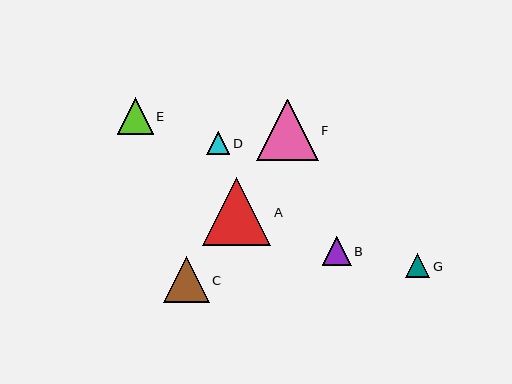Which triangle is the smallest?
Triangle D is the smallest with a size of approximately 23 pixels.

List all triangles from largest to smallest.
From largest to smallest: A, F, C, E, B, G, D.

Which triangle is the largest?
Triangle A is the largest with a size of approximately 68 pixels.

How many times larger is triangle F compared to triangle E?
Triangle F is approximately 1.7 times the size of triangle E.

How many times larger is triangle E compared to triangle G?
Triangle E is approximately 1.5 times the size of triangle G.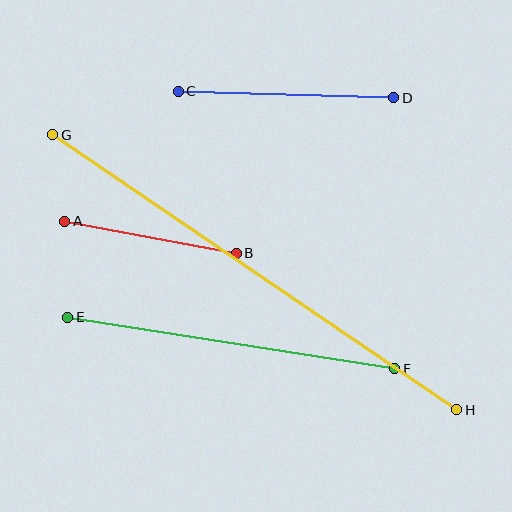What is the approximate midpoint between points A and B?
The midpoint is at approximately (150, 237) pixels.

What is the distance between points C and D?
The distance is approximately 216 pixels.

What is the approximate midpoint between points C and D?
The midpoint is at approximately (286, 95) pixels.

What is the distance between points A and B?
The distance is approximately 174 pixels.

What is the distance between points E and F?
The distance is approximately 331 pixels.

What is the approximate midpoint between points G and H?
The midpoint is at approximately (255, 272) pixels.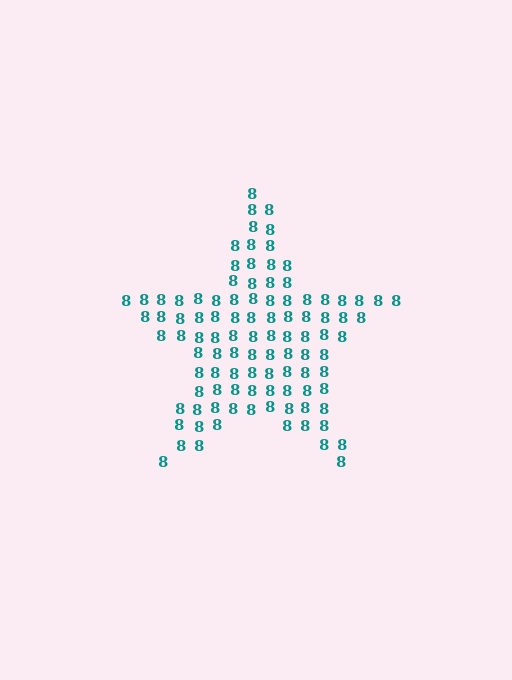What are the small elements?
The small elements are digit 8's.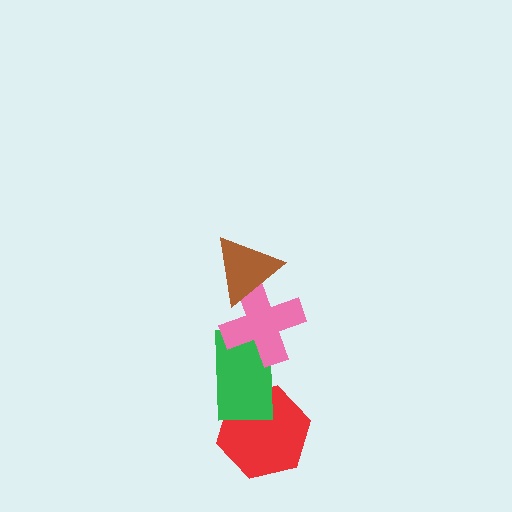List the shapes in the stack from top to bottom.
From top to bottom: the brown triangle, the pink cross, the green rectangle, the red hexagon.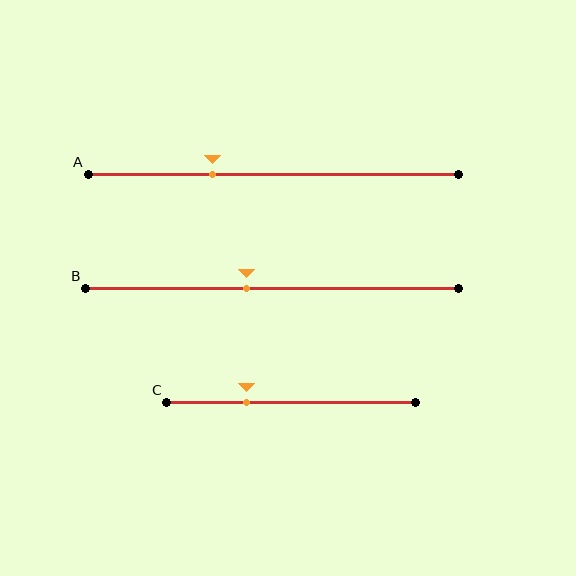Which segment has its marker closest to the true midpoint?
Segment B has its marker closest to the true midpoint.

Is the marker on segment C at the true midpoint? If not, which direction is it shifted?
No, the marker on segment C is shifted to the left by about 18% of the segment length.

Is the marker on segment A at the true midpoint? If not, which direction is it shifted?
No, the marker on segment A is shifted to the left by about 17% of the segment length.